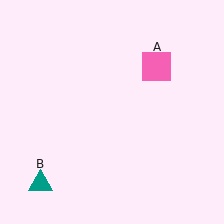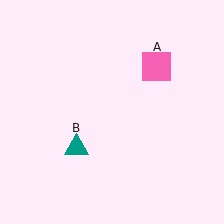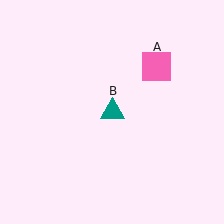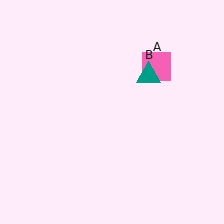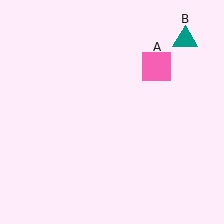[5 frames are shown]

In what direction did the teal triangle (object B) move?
The teal triangle (object B) moved up and to the right.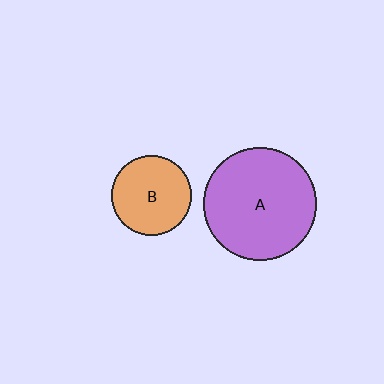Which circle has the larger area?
Circle A (purple).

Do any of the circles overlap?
No, none of the circles overlap.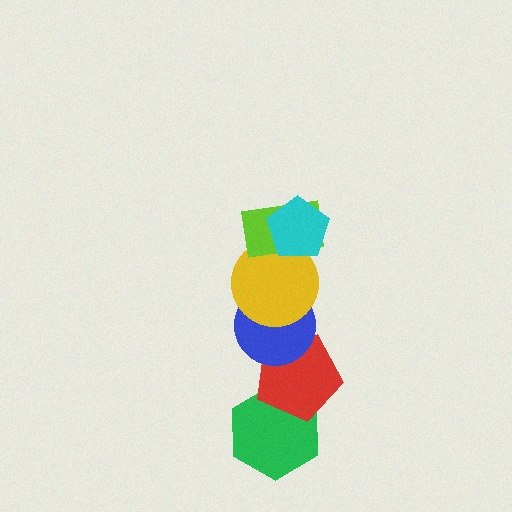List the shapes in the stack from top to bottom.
From top to bottom: the cyan pentagon, the lime rectangle, the yellow circle, the blue circle, the red pentagon, the green hexagon.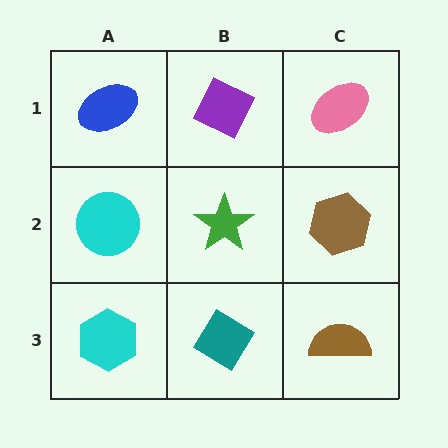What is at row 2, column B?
A green star.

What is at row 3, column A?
A cyan hexagon.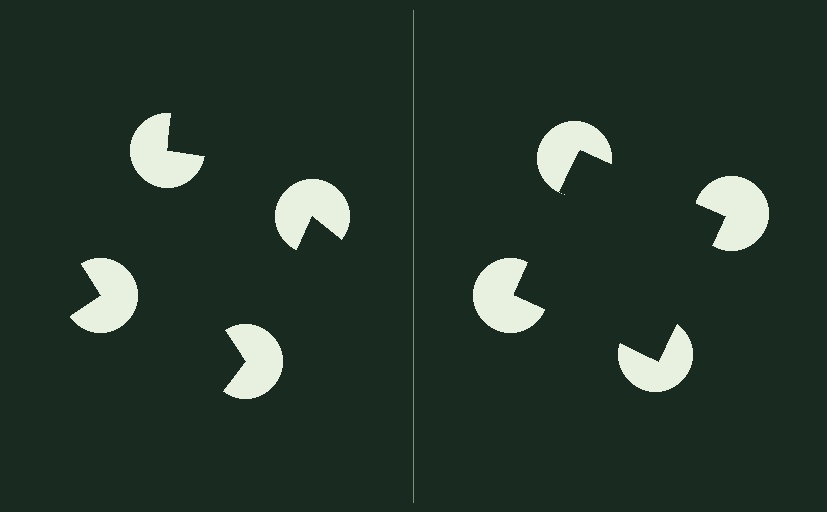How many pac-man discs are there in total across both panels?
8 — 4 on each side.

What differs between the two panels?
The pac-man discs are positioned identically on both sides; only the wedge orientations differ. On the right they align to a square; on the left they are misaligned.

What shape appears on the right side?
An illusory square.